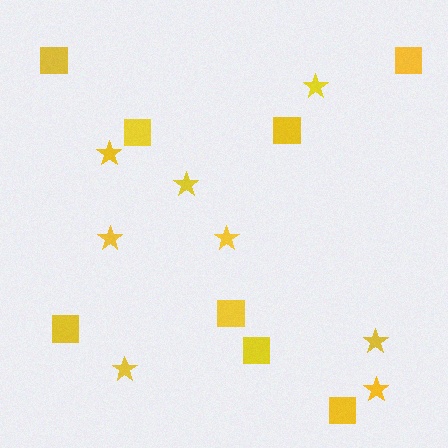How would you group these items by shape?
There are 2 groups: one group of stars (8) and one group of squares (8).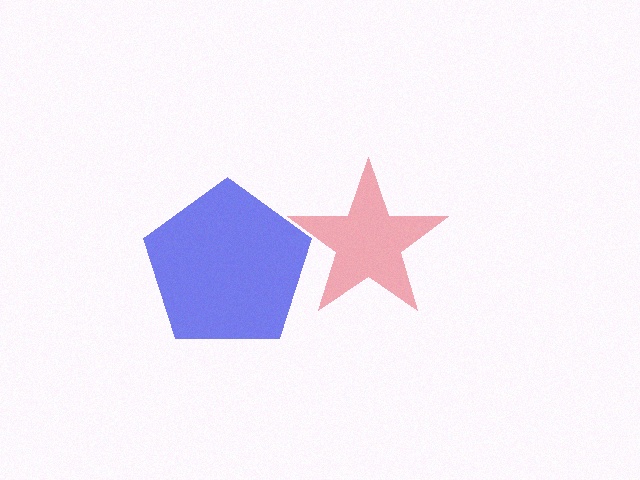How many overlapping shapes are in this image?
There are 2 overlapping shapes in the image.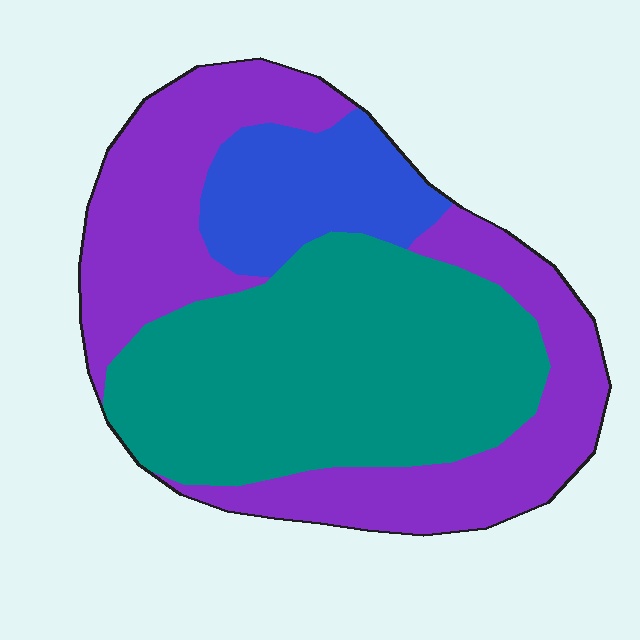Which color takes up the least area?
Blue, at roughly 15%.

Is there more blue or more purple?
Purple.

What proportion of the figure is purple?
Purple covers 41% of the figure.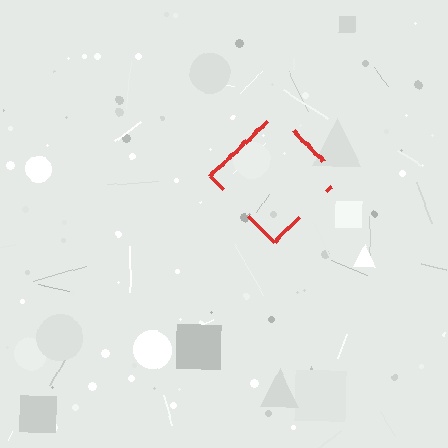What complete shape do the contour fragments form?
The contour fragments form a diamond.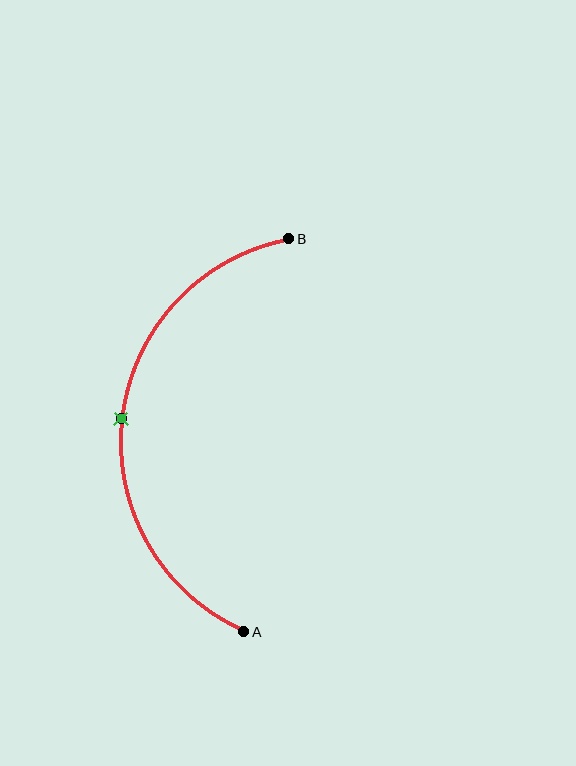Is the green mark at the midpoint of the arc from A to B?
Yes. The green mark lies on the arc at equal arc-length from both A and B — it is the arc midpoint.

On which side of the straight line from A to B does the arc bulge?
The arc bulges to the left of the straight line connecting A and B.